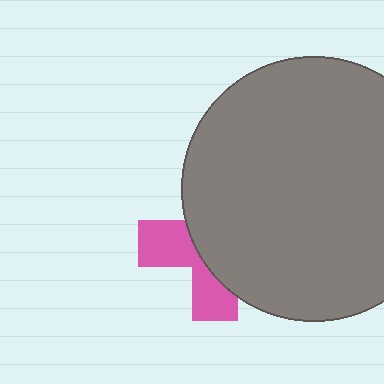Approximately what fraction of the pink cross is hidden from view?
Roughly 62% of the pink cross is hidden behind the gray circle.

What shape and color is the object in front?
The object in front is a gray circle.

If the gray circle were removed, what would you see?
You would see the complete pink cross.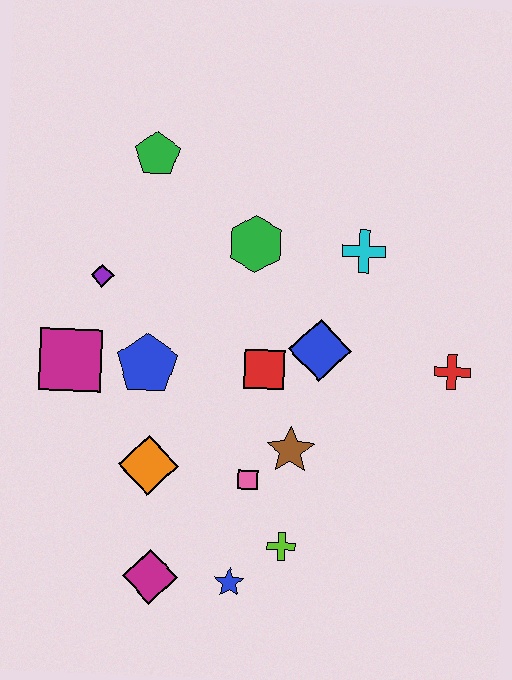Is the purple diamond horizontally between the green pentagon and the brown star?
No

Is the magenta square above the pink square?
Yes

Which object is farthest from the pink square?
The green pentagon is farthest from the pink square.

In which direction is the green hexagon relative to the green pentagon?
The green hexagon is to the right of the green pentagon.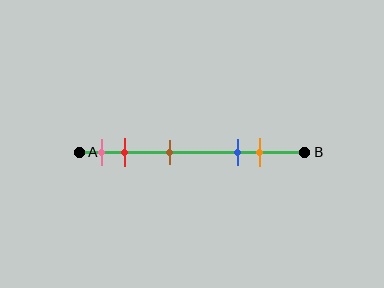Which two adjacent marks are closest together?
The pink and red marks are the closest adjacent pair.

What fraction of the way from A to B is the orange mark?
The orange mark is approximately 80% (0.8) of the way from A to B.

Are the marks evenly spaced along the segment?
No, the marks are not evenly spaced.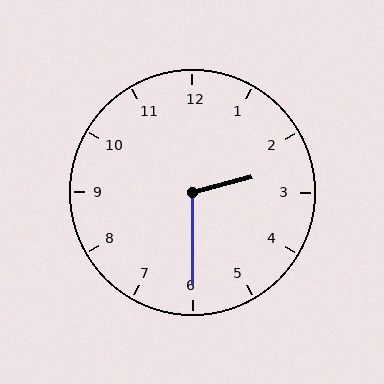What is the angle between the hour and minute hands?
Approximately 105 degrees.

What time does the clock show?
2:30.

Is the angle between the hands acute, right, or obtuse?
It is obtuse.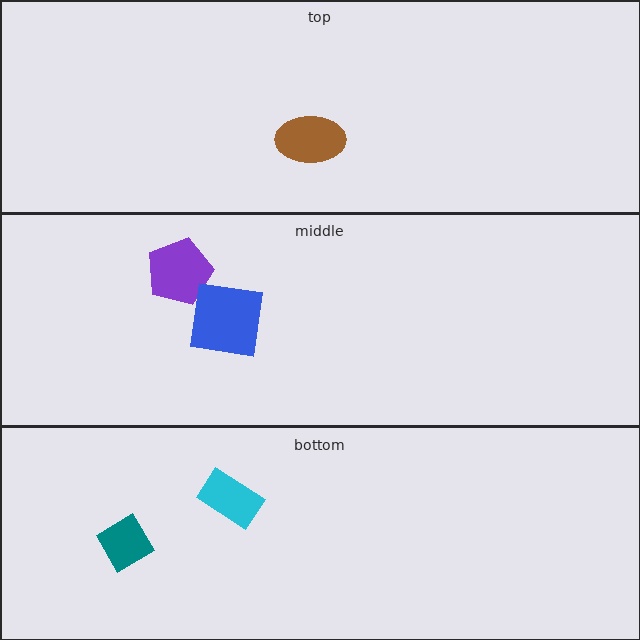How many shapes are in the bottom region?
2.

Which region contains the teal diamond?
The bottom region.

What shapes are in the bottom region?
The cyan rectangle, the teal diamond.